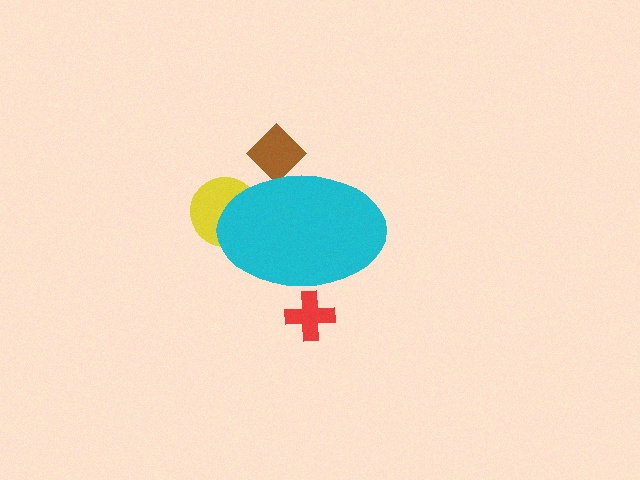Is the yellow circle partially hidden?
Yes, the yellow circle is partially hidden behind the cyan ellipse.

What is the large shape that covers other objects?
A cyan ellipse.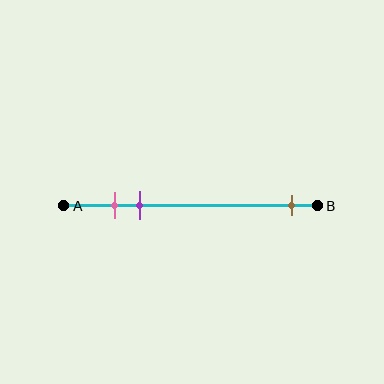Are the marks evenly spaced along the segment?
No, the marks are not evenly spaced.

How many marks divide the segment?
There are 3 marks dividing the segment.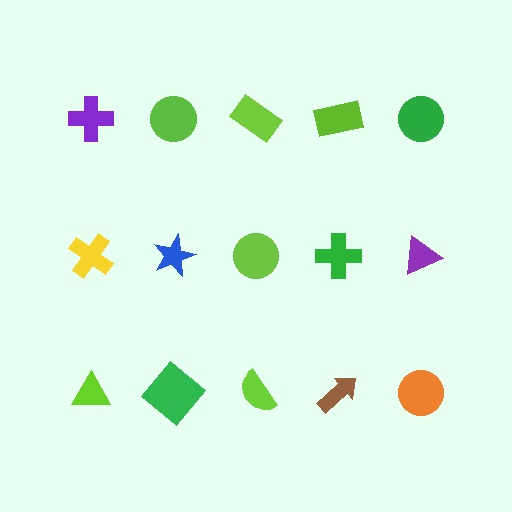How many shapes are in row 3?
5 shapes.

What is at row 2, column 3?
A lime circle.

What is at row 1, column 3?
A lime rectangle.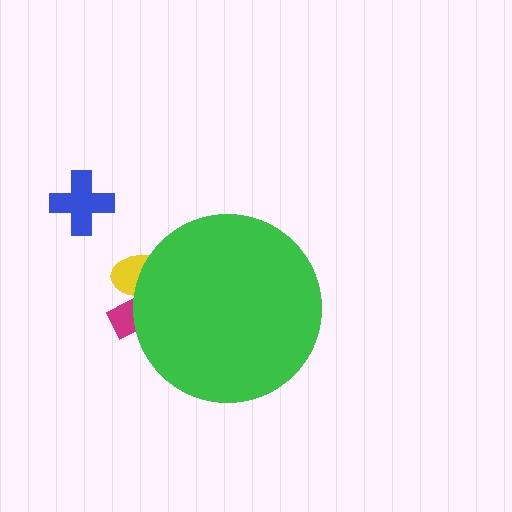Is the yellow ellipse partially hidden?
Yes, the yellow ellipse is partially hidden behind the green circle.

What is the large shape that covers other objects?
A green circle.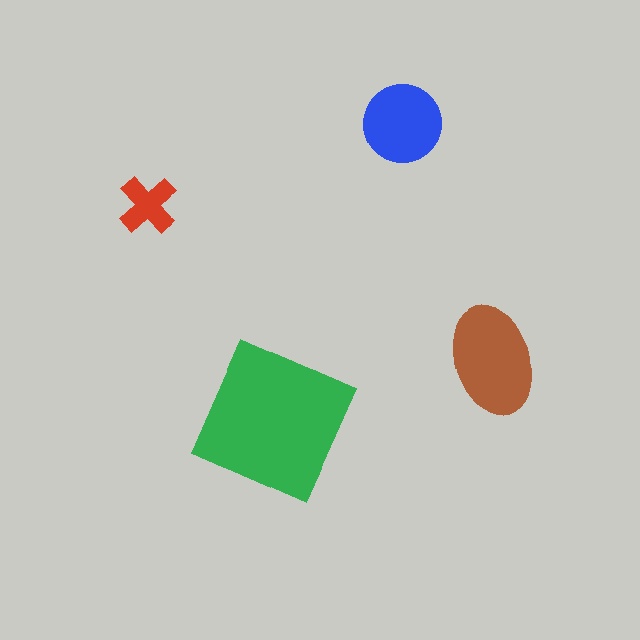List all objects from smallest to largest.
The red cross, the blue circle, the brown ellipse, the green square.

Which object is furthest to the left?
The red cross is leftmost.